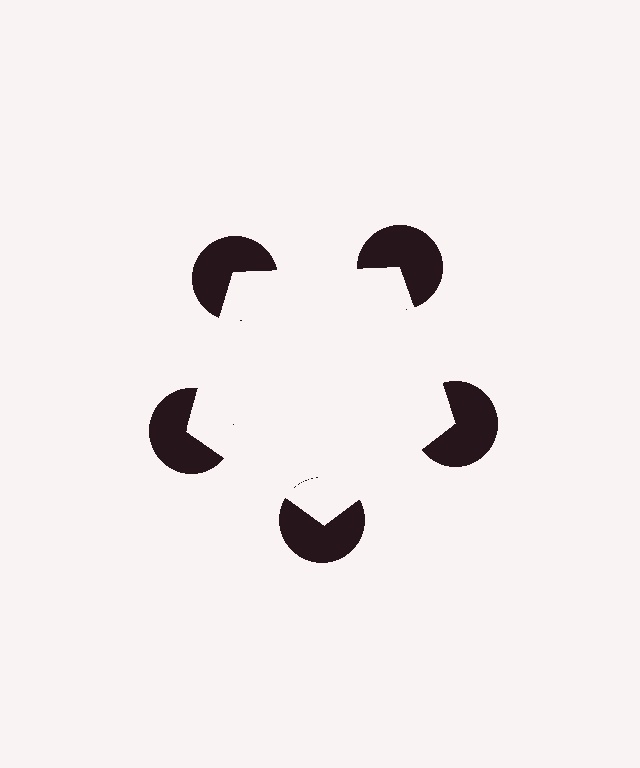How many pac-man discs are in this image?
There are 5 — one at each vertex of the illusory pentagon.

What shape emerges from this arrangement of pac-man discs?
An illusory pentagon — its edges are inferred from the aligned wedge cuts in the pac-man discs, not physically drawn.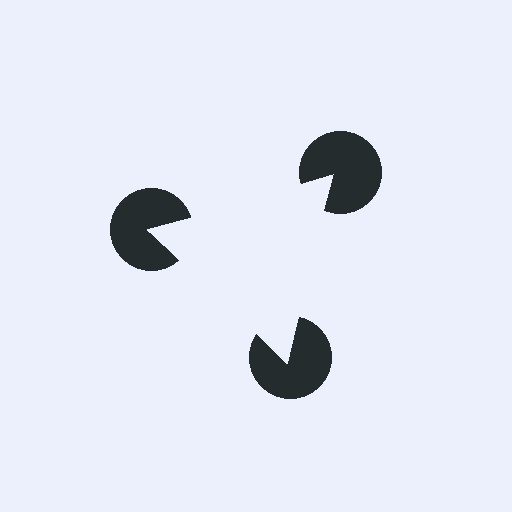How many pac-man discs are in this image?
There are 3 — one at each vertex of the illusory triangle.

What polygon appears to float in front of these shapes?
An illusory triangle — its edges are inferred from the aligned wedge cuts in the pac-man discs, not physically drawn.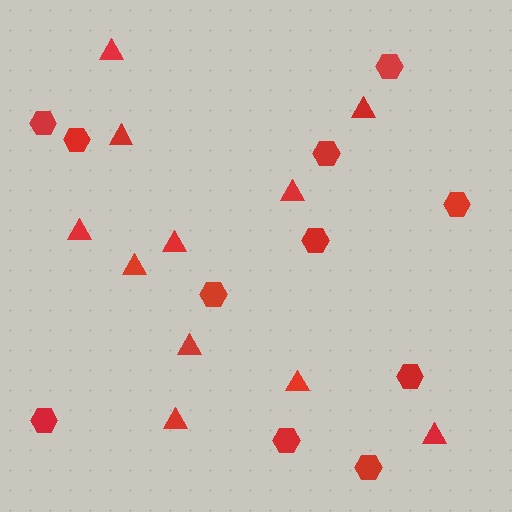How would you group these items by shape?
There are 2 groups: one group of triangles (11) and one group of hexagons (11).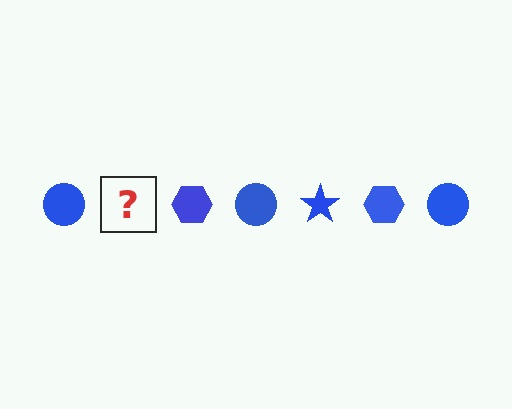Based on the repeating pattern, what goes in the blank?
The blank should be a blue star.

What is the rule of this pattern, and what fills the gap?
The rule is that the pattern cycles through circle, star, hexagon shapes in blue. The gap should be filled with a blue star.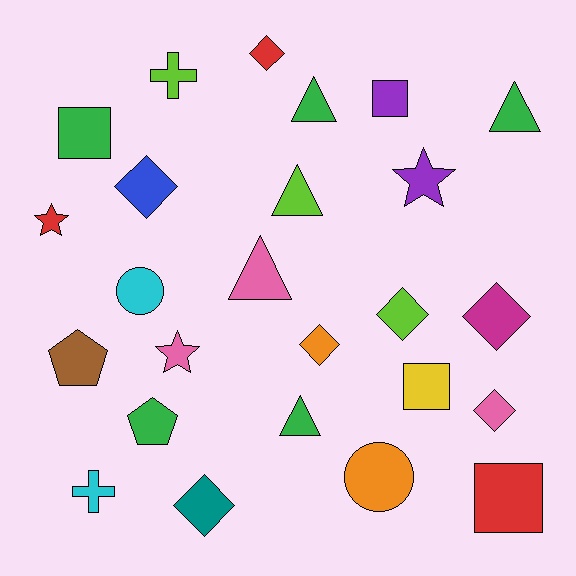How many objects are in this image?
There are 25 objects.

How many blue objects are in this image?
There is 1 blue object.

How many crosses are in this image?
There are 2 crosses.